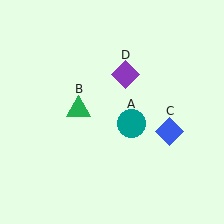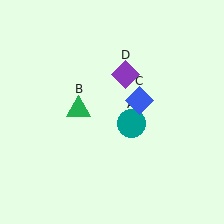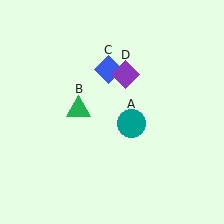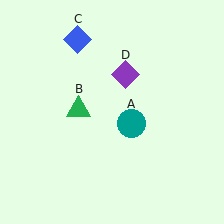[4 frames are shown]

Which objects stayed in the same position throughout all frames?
Teal circle (object A) and green triangle (object B) and purple diamond (object D) remained stationary.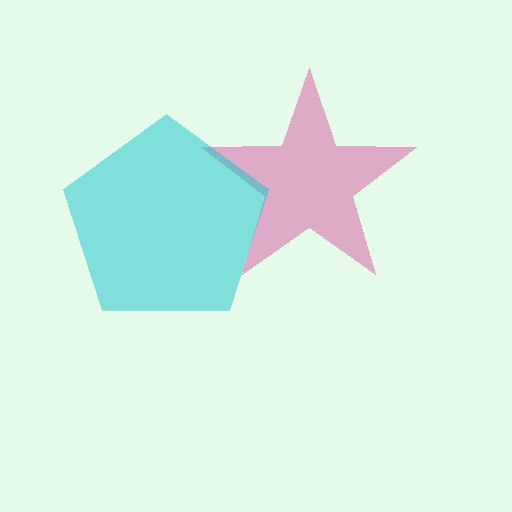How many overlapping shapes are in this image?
There are 2 overlapping shapes in the image.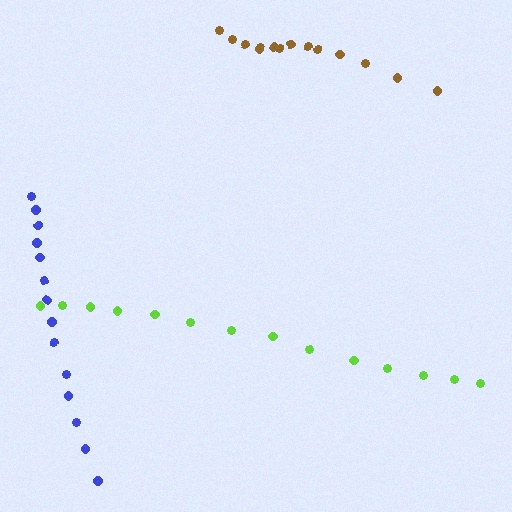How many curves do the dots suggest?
There are 3 distinct paths.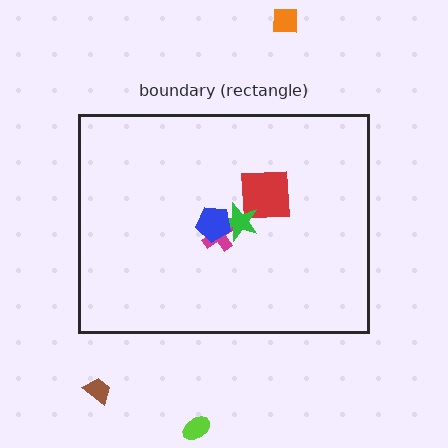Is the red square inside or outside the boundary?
Inside.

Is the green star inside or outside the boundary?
Inside.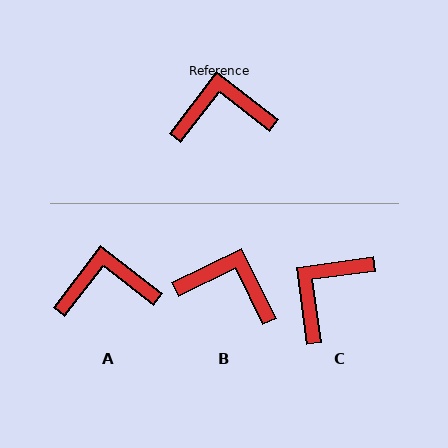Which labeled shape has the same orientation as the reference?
A.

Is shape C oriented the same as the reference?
No, it is off by about 45 degrees.